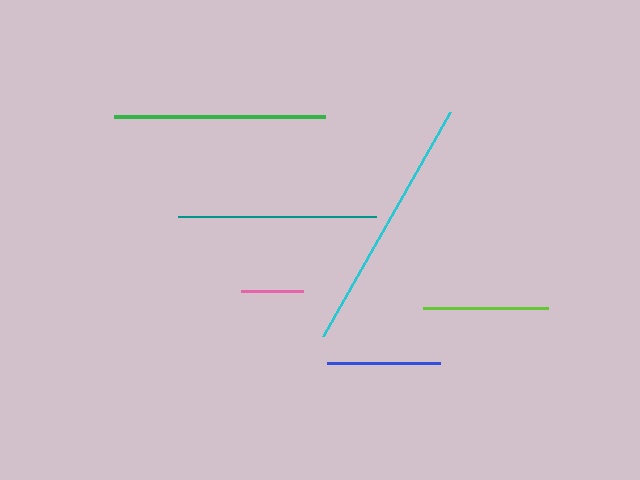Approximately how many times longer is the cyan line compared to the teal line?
The cyan line is approximately 1.3 times the length of the teal line.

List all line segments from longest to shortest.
From longest to shortest: cyan, green, teal, lime, blue, pink.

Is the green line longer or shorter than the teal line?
The green line is longer than the teal line.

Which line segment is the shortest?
The pink line is the shortest at approximately 62 pixels.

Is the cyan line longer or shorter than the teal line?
The cyan line is longer than the teal line.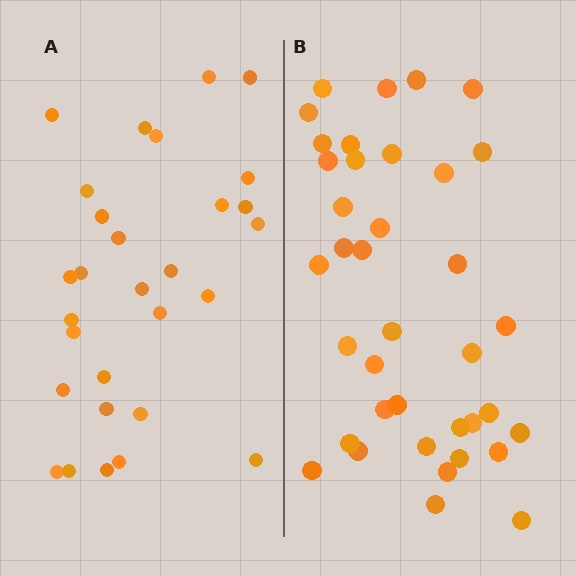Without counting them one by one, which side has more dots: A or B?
Region B (the right region) has more dots.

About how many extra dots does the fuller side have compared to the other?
Region B has roughly 8 or so more dots than region A.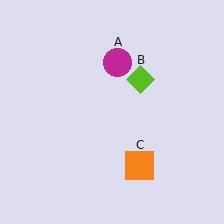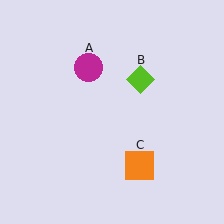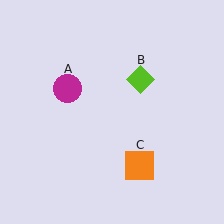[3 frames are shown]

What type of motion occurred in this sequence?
The magenta circle (object A) rotated counterclockwise around the center of the scene.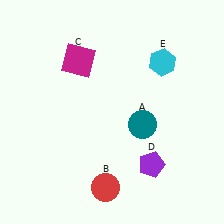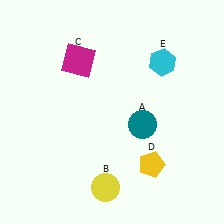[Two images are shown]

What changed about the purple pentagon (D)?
In Image 1, D is purple. In Image 2, it changed to yellow.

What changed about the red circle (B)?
In Image 1, B is red. In Image 2, it changed to yellow.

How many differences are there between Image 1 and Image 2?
There are 2 differences between the two images.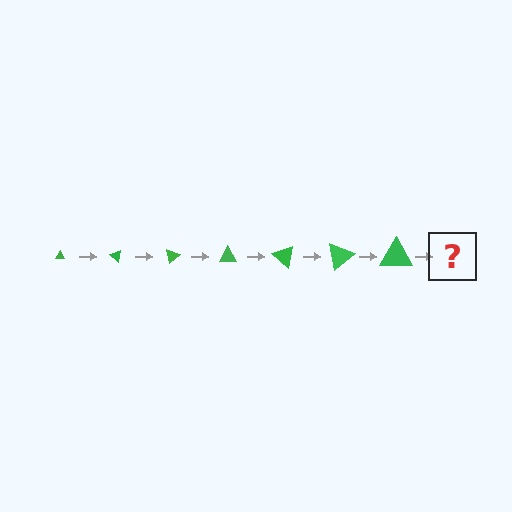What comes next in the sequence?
The next element should be a triangle, larger than the previous one and rotated 280 degrees from the start.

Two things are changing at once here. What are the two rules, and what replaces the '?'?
The two rules are that the triangle grows larger each step and it rotates 40 degrees each step. The '?' should be a triangle, larger than the previous one and rotated 280 degrees from the start.